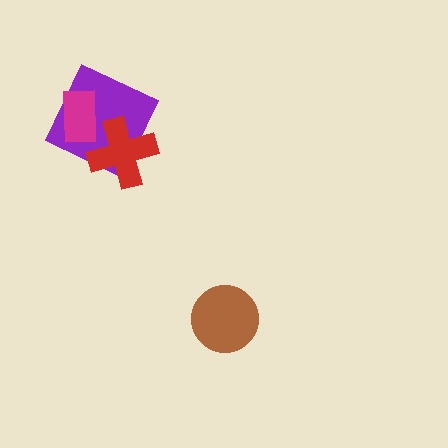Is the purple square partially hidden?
Yes, it is partially covered by another shape.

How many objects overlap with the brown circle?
0 objects overlap with the brown circle.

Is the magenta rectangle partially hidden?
No, no other shape covers it.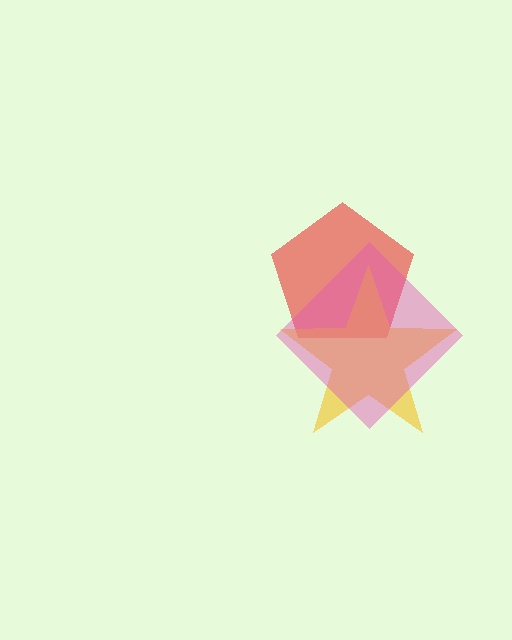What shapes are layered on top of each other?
The layered shapes are: a red pentagon, a yellow star, a pink diamond.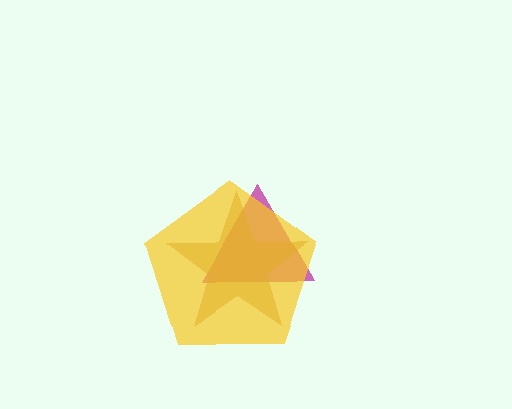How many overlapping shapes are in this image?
There are 3 overlapping shapes in the image.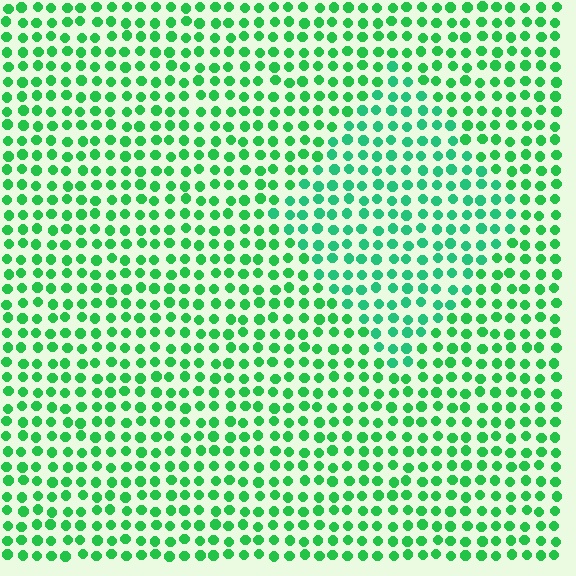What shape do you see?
I see a diamond.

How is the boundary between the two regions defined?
The boundary is defined purely by a slight shift in hue (about 19 degrees). Spacing, size, and orientation are identical on both sides.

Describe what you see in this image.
The image is filled with small green elements in a uniform arrangement. A diamond-shaped region is visible where the elements are tinted to a slightly different hue, forming a subtle color boundary.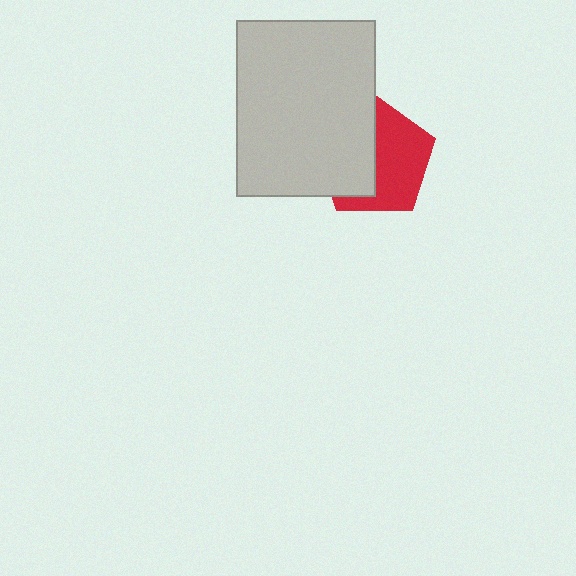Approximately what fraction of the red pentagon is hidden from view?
Roughly 46% of the red pentagon is hidden behind the light gray rectangle.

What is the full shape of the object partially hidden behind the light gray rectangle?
The partially hidden object is a red pentagon.